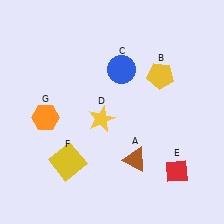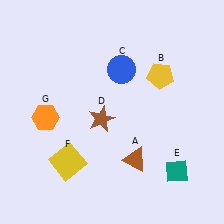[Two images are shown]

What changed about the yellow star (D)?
In Image 1, D is yellow. In Image 2, it changed to brown.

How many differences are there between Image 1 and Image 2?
There are 2 differences between the two images.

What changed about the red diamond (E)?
In Image 1, E is red. In Image 2, it changed to teal.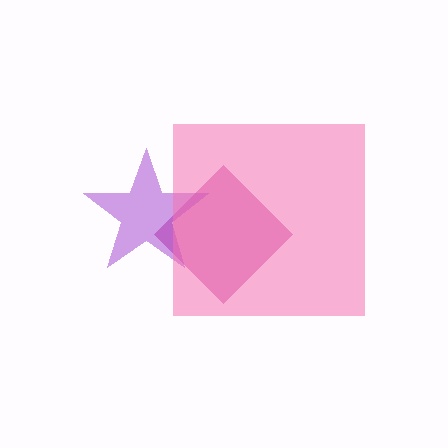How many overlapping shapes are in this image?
There are 3 overlapping shapes in the image.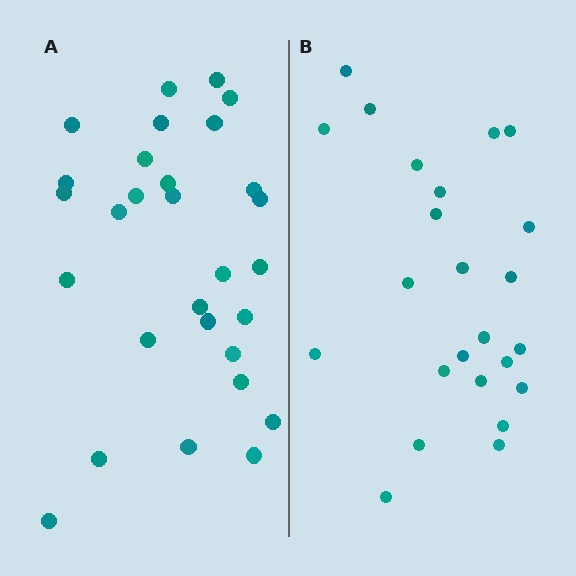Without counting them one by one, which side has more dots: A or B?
Region A (the left region) has more dots.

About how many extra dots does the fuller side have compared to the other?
Region A has about 5 more dots than region B.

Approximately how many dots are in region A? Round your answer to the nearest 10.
About 30 dots. (The exact count is 29, which rounds to 30.)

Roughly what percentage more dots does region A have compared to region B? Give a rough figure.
About 20% more.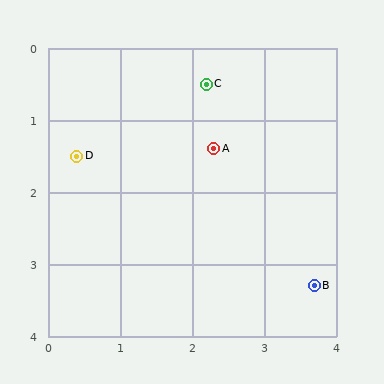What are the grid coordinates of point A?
Point A is at approximately (2.3, 1.4).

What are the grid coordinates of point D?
Point D is at approximately (0.4, 1.5).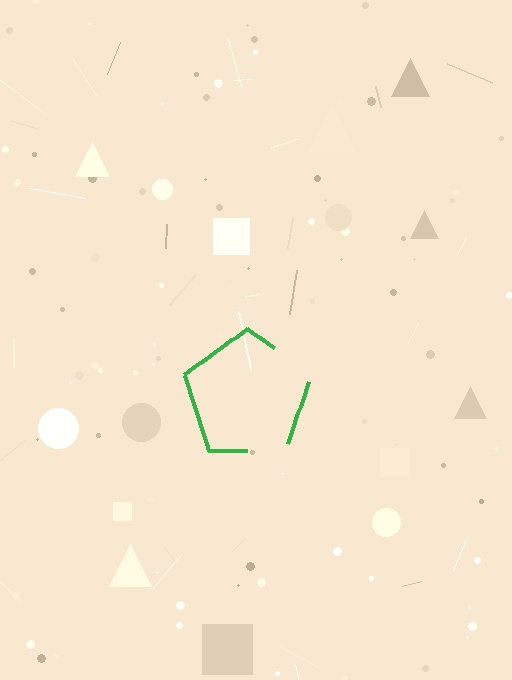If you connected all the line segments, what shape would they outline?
They would outline a pentagon.